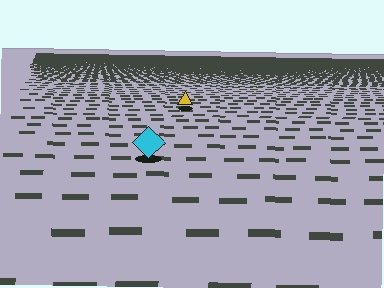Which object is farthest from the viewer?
The yellow triangle is farthest from the viewer. It appears smaller and the ground texture around it is denser.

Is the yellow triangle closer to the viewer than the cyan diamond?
No. The cyan diamond is closer — you can tell from the texture gradient: the ground texture is coarser near it.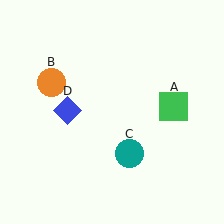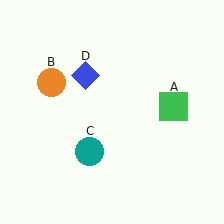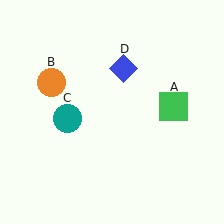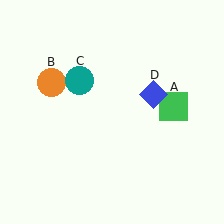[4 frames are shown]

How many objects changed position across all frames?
2 objects changed position: teal circle (object C), blue diamond (object D).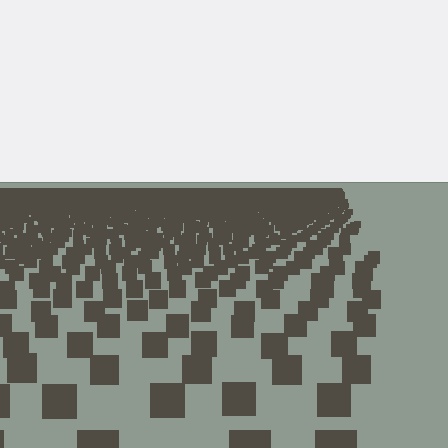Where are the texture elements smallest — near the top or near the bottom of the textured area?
Near the top.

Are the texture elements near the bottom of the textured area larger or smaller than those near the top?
Larger. Near the bottom, elements are closer to the viewer and appear at a bigger on-screen size.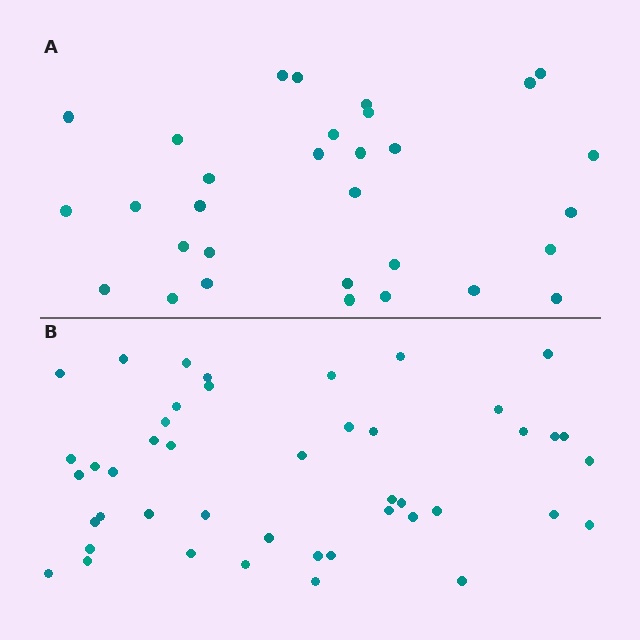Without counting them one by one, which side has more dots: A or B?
Region B (the bottom region) has more dots.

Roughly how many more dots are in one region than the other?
Region B has approximately 15 more dots than region A.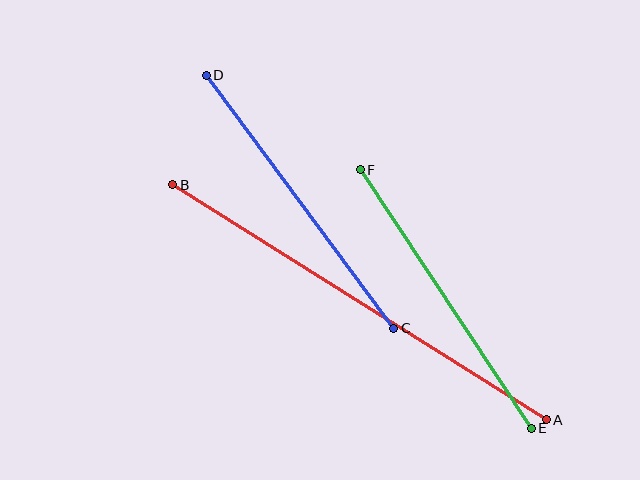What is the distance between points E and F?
The distance is approximately 310 pixels.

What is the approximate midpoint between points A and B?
The midpoint is at approximately (359, 302) pixels.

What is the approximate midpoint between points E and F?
The midpoint is at approximately (446, 299) pixels.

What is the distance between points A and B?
The distance is approximately 441 pixels.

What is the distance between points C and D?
The distance is approximately 315 pixels.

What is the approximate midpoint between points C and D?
The midpoint is at approximately (300, 202) pixels.